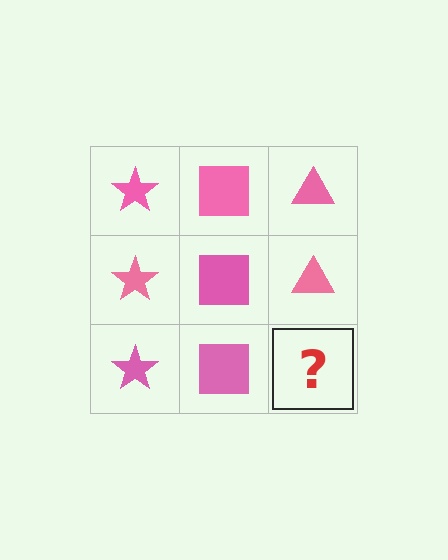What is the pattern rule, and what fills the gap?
The rule is that each column has a consistent shape. The gap should be filled with a pink triangle.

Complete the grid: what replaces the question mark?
The question mark should be replaced with a pink triangle.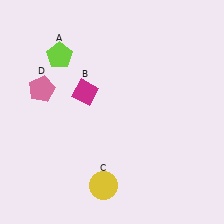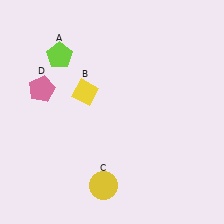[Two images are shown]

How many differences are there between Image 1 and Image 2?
There is 1 difference between the two images.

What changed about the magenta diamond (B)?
In Image 1, B is magenta. In Image 2, it changed to yellow.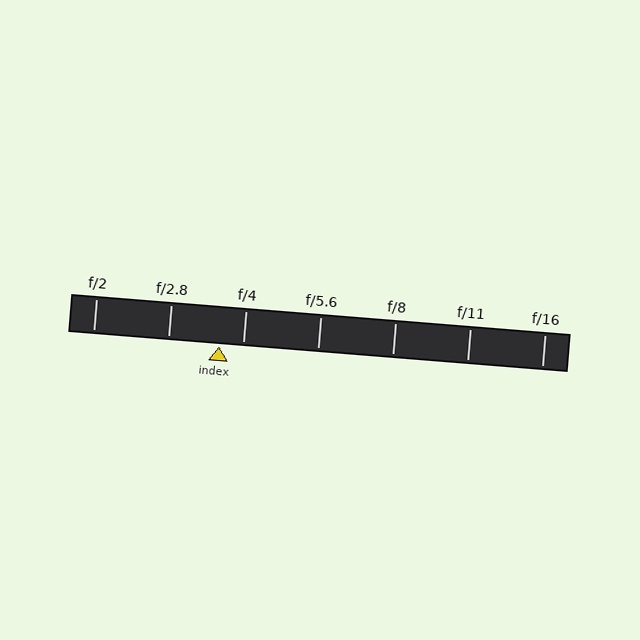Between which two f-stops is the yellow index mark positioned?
The index mark is between f/2.8 and f/4.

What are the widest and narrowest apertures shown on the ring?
The widest aperture shown is f/2 and the narrowest is f/16.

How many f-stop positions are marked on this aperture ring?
There are 7 f-stop positions marked.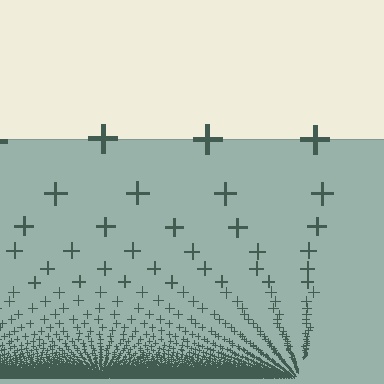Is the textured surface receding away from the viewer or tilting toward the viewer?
The surface appears to tilt toward the viewer. Texture elements get larger and sparser toward the top.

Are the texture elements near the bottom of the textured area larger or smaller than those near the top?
Smaller. The gradient is inverted — elements near the bottom are smaller and denser.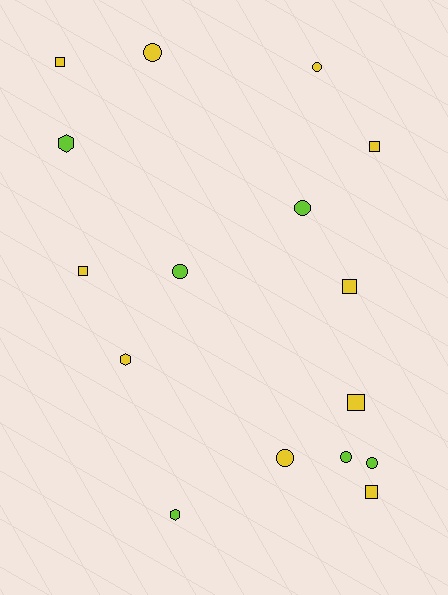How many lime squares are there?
There are no lime squares.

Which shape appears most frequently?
Circle, with 7 objects.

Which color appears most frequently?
Yellow, with 10 objects.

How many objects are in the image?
There are 16 objects.